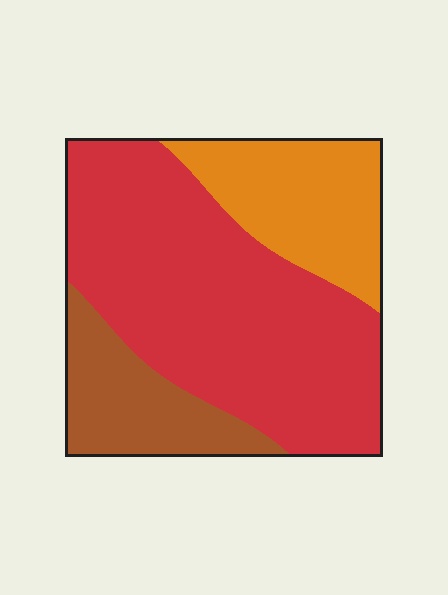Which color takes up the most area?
Red, at roughly 60%.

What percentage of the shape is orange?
Orange covers 22% of the shape.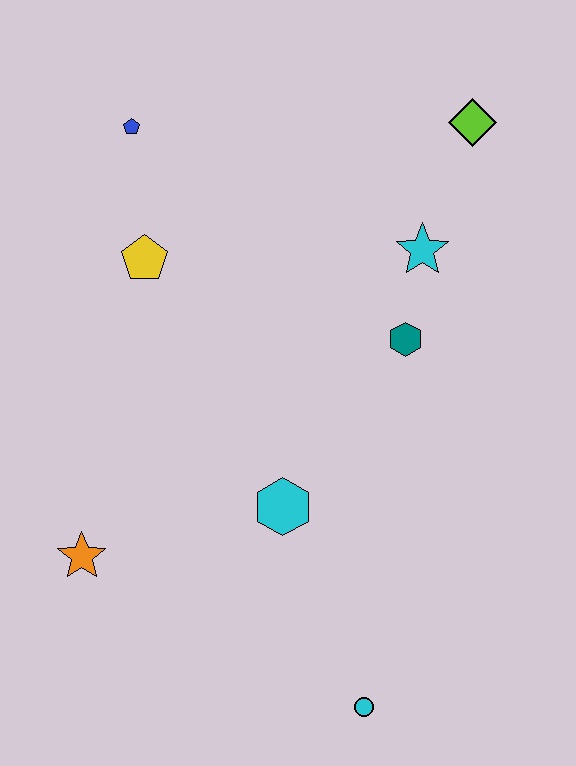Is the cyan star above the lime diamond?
No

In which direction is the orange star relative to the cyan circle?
The orange star is to the left of the cyan circle.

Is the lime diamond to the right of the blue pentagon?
Yes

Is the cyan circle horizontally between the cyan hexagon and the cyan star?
Yes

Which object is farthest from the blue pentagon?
The cyan circle is farthest from the blue pentagon.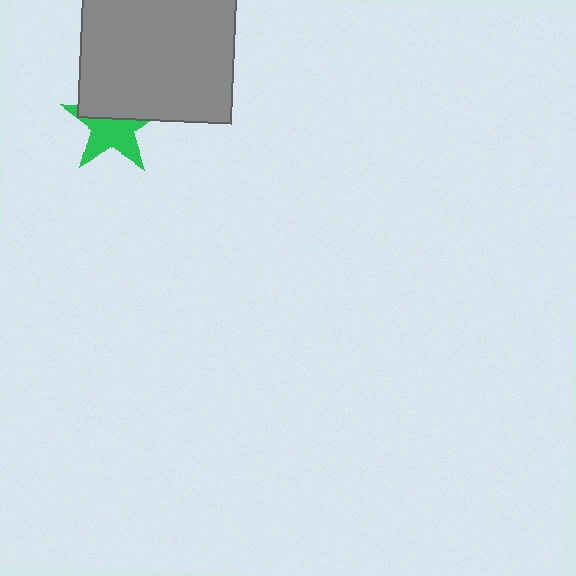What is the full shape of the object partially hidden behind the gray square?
The partially hidden object is a green star.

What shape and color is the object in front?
The object in front is a gray square.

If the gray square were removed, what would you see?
You would see the complete green star.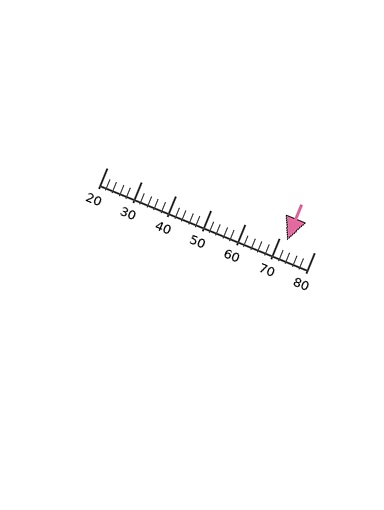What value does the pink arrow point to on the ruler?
The pink arrow points to approximately 72.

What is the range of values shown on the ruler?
The ruler shows values from 20 to 80.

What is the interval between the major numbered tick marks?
The major tick marks are spaced 10 units apart.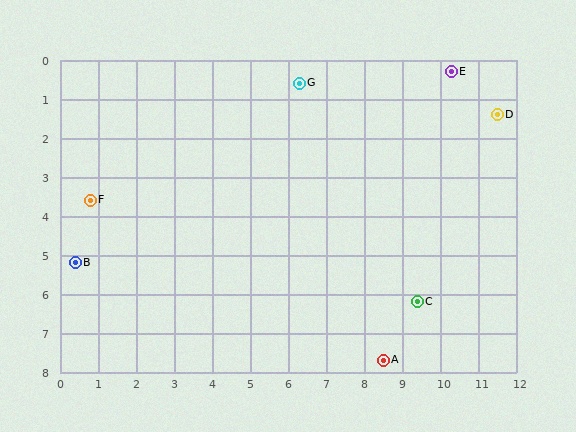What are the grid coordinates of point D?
Point D is at approximately (11.5, 1.4).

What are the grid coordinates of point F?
Point F is at approximately (0.8, 3.6).